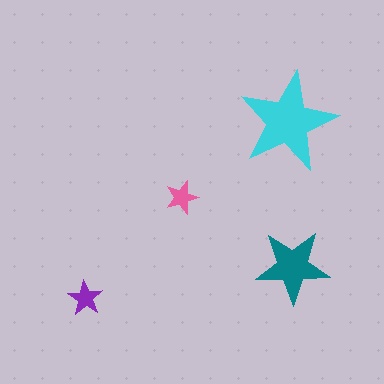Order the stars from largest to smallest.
the cyan one, the teal one, the purple one, the pink one.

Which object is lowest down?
The purple star is bottommost.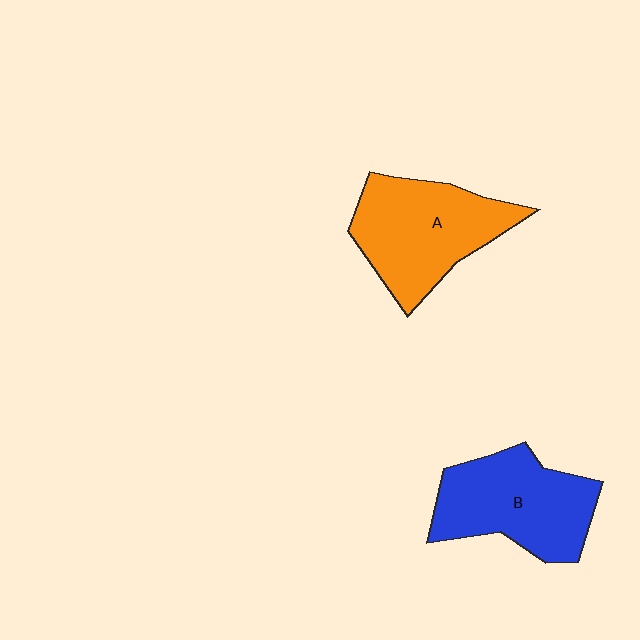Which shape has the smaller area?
Shape B (blue).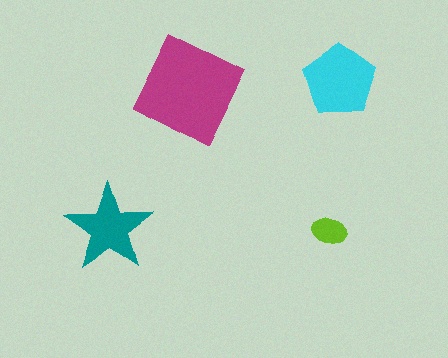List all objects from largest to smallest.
The magenta diamond, the cyan pentagon, the teal star, the lime ellipse.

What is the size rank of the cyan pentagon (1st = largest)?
2nd.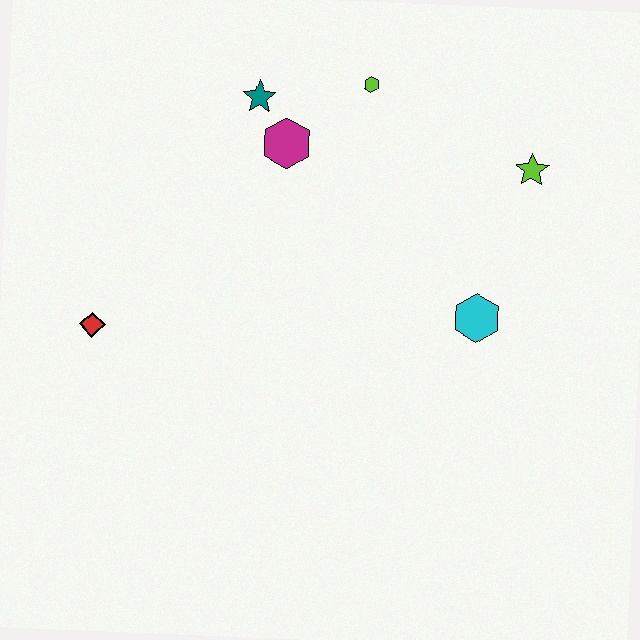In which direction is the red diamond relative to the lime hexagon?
The red diamond is to the left of the lime hexagon.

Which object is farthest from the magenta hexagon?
The red diamond is farthest from the magenta hexagon.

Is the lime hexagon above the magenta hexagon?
Yes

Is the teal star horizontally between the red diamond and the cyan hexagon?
Yes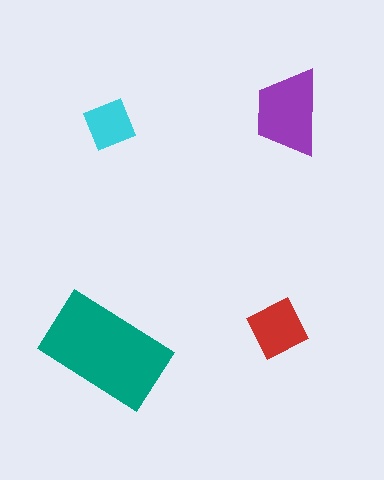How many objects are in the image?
There are 4 objects in the image.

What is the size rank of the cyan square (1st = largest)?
4th.